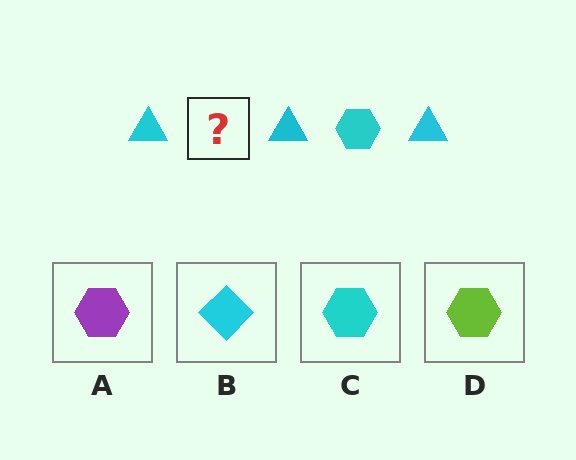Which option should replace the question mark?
Option C.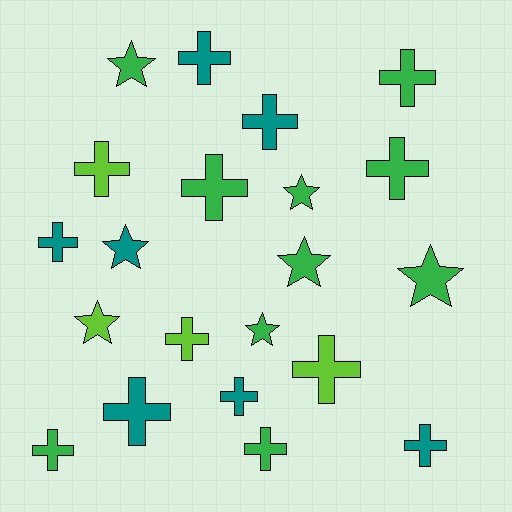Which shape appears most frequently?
Cross, with 14 objects.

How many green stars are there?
There are 5 green stars.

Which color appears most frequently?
Green, with 10 objects.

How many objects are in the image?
There are 21 objects.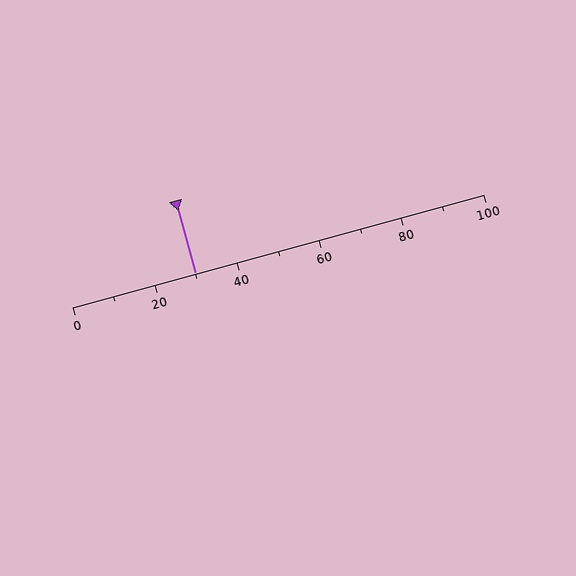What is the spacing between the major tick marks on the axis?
The major ticks are spaced 20 apart.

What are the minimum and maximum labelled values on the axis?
The axis runs from 0 to 100.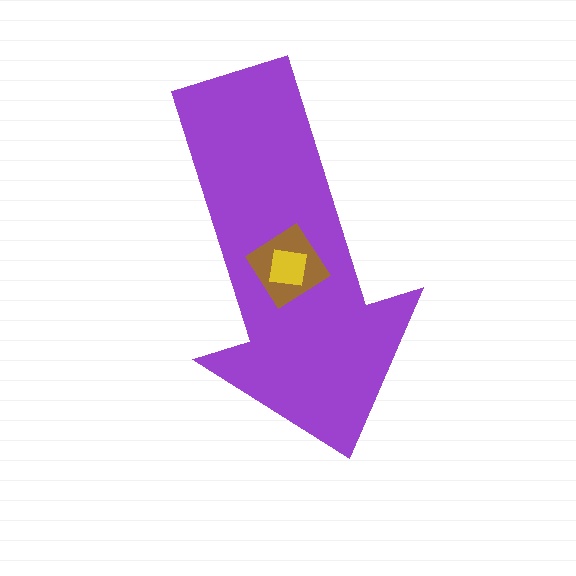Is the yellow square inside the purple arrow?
Yes.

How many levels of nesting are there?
3.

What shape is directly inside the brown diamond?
The yellow square.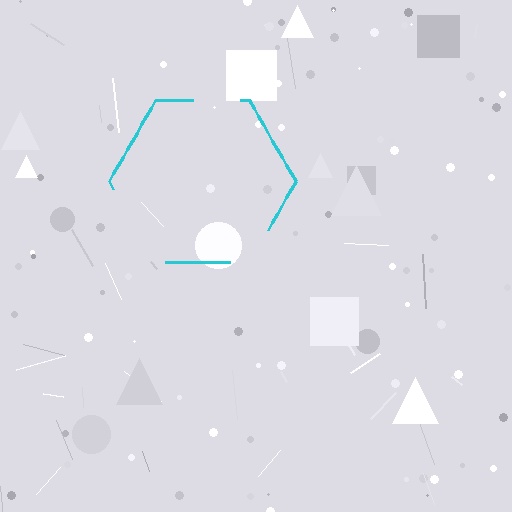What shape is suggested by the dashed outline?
The dashed outline suggests a hexagon.